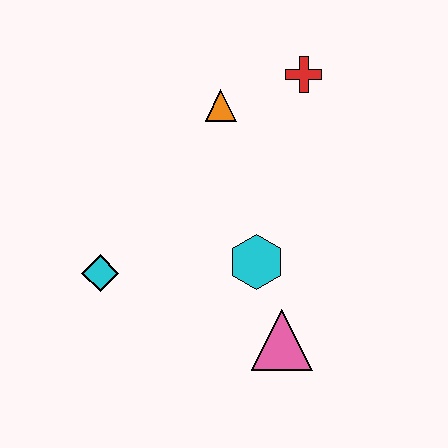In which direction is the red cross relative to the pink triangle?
The red cross is above the pink triangle.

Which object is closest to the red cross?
The orange triangle is closest to the red cross.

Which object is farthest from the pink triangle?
The red cross is farthest from the pink triangle.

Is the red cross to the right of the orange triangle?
Yes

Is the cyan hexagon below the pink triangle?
No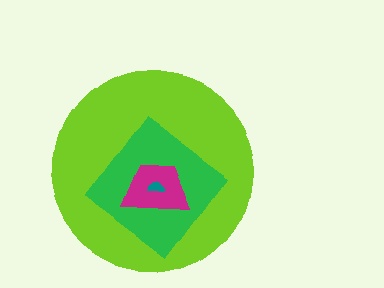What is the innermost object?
The teal semicircle.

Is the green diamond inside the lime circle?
Yes.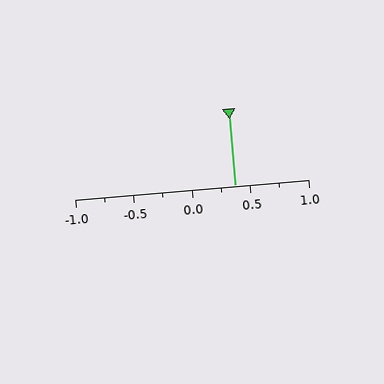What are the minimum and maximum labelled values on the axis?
The axis runs from -1.0 to 1.0.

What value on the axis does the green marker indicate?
The marker indicates approximately 0.38.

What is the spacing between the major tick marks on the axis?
The major ticks are spaced 0.5 apart.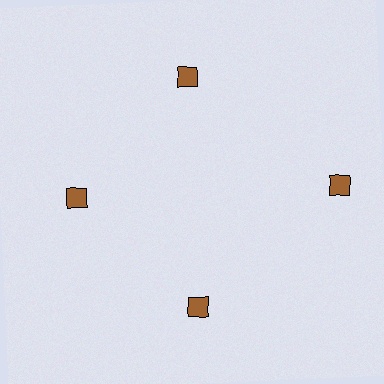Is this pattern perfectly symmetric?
No. The 4 brown diamonds are arranged in a ring, but one element near the 3 o'clock position is pushed outward from the center, breaking the 4-fold rotational symmetry.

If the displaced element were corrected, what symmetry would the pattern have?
It would have 4-fold rotational symmetry — the pattern would map onto itself every 90 degrees.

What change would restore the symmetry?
The symmetry would be restored by moving it inward, back onto the ring so that all 4 diamonds sit at equal angles and equal distance from the center.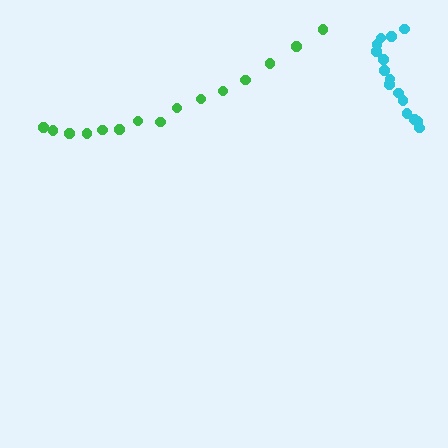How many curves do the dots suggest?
There are 2 distinct paths.